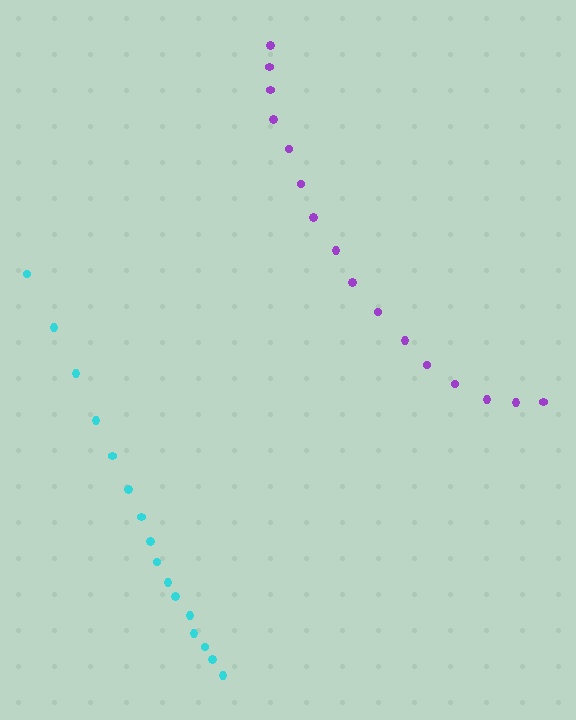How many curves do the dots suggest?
There are 2 distinct paths.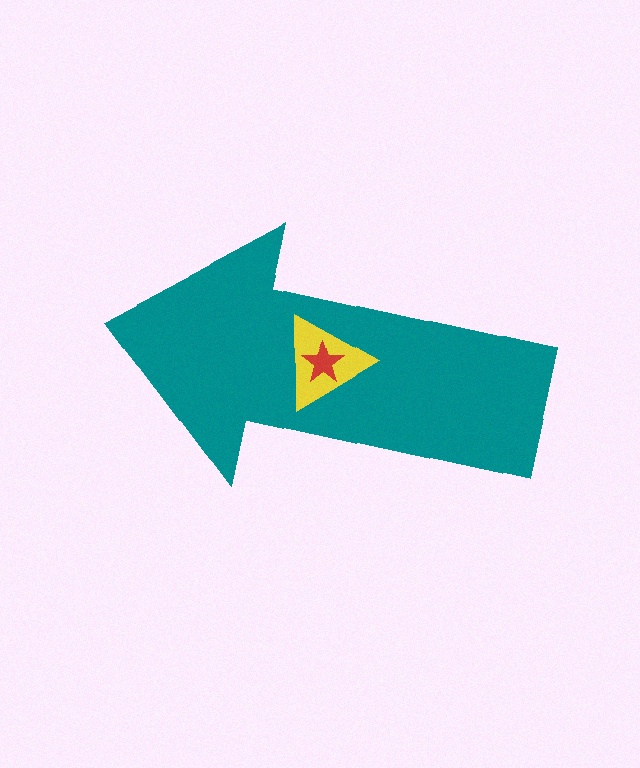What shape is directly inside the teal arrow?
The yellow triangle.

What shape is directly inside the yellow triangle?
The red star.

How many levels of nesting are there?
3.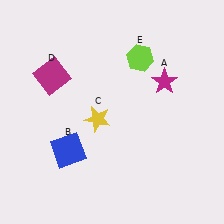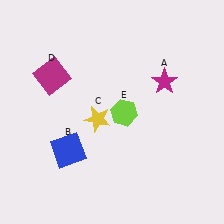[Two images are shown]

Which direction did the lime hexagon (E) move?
The lime hexagon (E) moved down.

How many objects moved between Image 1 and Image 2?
1 object moved between the two images.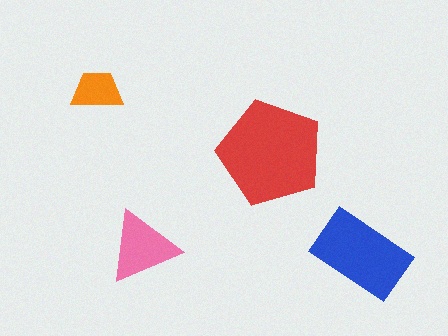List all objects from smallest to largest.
The orange trapezoid, the pink triangle, the blue rectangle, the red pentagon.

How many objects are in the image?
There are 4 objects in the image.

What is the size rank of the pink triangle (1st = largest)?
3rd.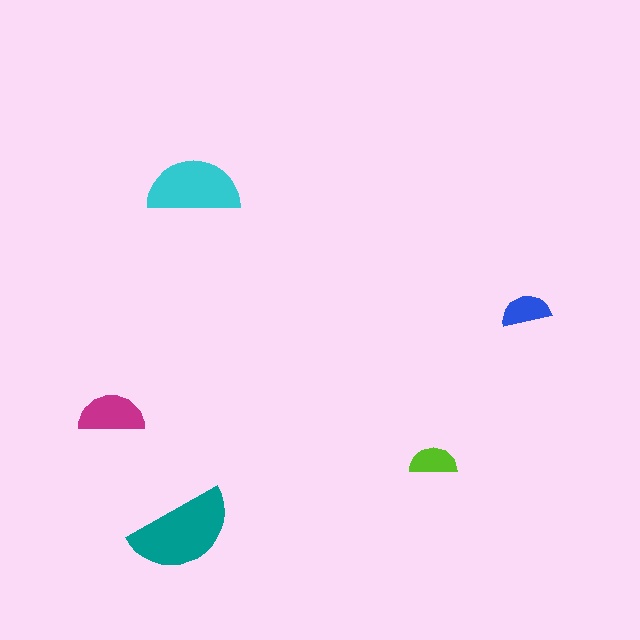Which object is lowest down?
The teal semicircle is bottommost.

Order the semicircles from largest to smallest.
the teal one, the cyan one, the magenta one, the blue one, the lime one.